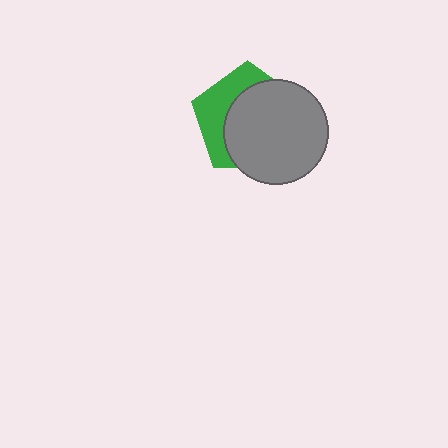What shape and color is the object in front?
The object in front is a gray circle.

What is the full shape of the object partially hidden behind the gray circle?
The partially hidden object is a green pentagon.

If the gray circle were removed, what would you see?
You would see the complete green pentagon.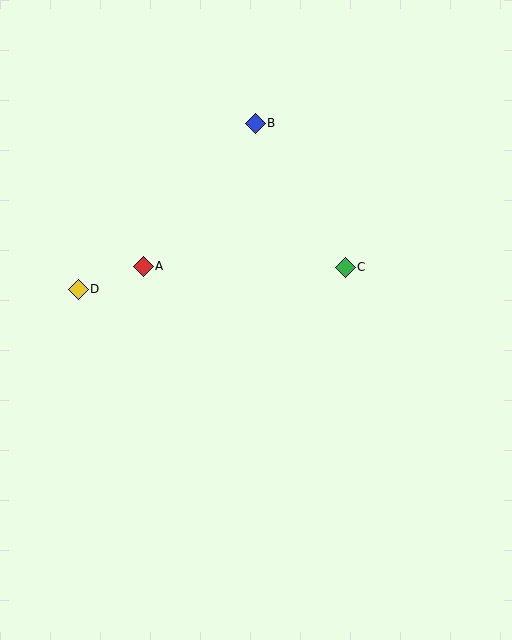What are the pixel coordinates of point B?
Point B is at (255, 123).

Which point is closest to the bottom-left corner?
Point D is closest to the bottom-left corner.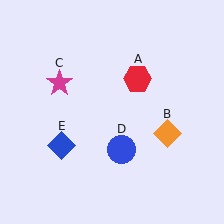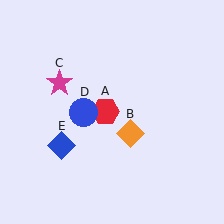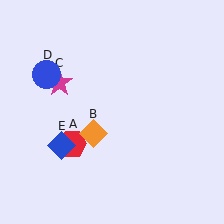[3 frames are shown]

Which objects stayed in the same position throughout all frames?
Magenta star (object C) and blue diamond (object E) remained stationary.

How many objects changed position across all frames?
3 objects changed position: red hexagon (object A), orange diamond (object B), blue circle (object D).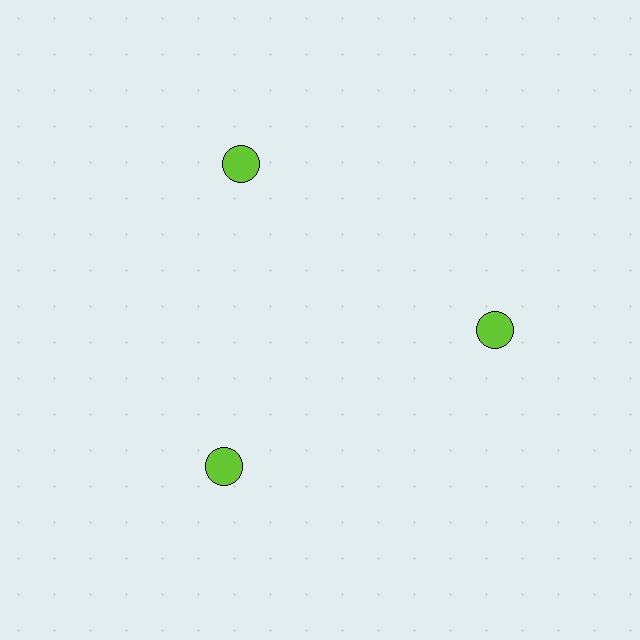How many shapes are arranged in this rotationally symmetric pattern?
There are 3 shapes, arranged in 3 groups of 1.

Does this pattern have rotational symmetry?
Yes, this pattern has 3-fold rotational symmetry. It looks the same after rotating 120 degrees around the center.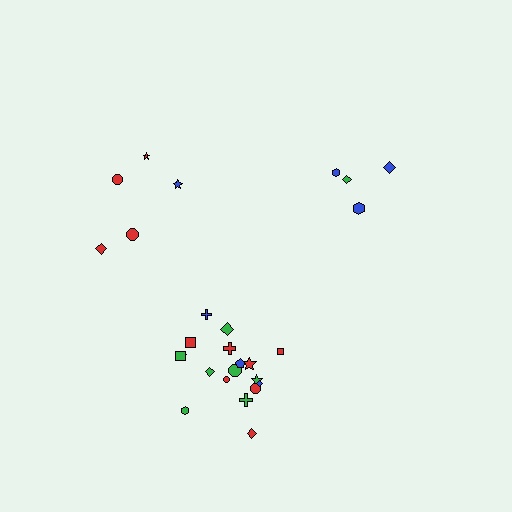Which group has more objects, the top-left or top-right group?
The top-left group.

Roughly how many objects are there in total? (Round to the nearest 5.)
Roughly 30 objects in total.